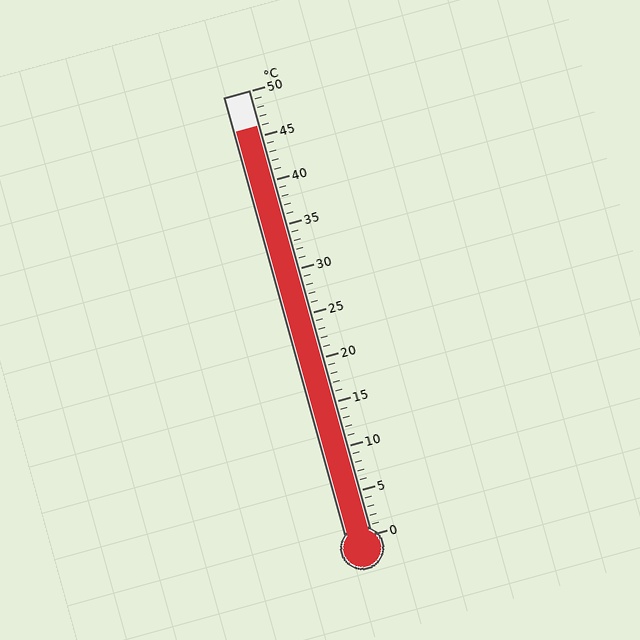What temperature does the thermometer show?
The thermometer shows approximately 46°C.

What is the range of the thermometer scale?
The thermometer scale ranges from 0°C to 50°C.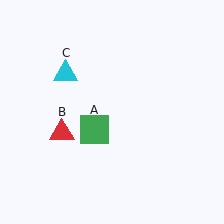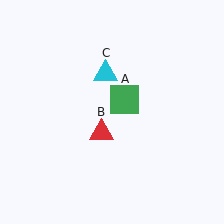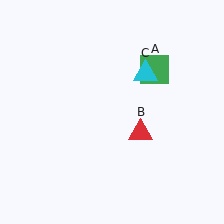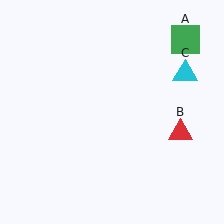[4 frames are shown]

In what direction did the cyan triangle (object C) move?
The cyan triangle (object C) moved right.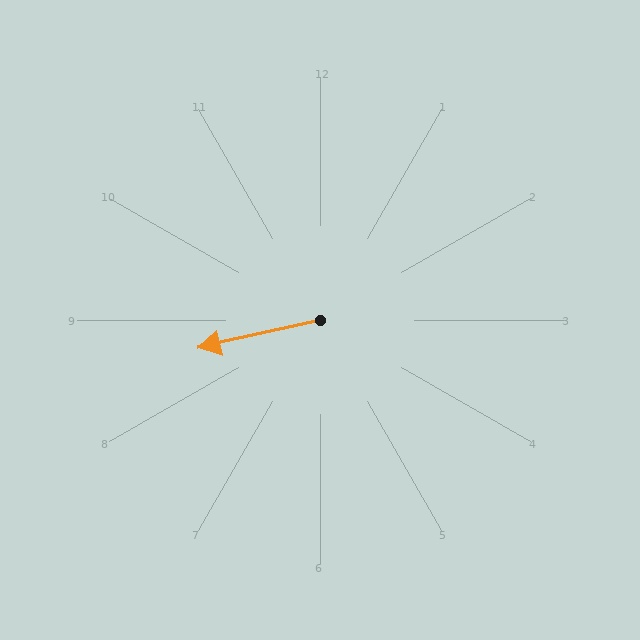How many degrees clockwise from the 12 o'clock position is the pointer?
Approximately 257 degrees.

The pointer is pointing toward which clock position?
Roughly 9 o'clock.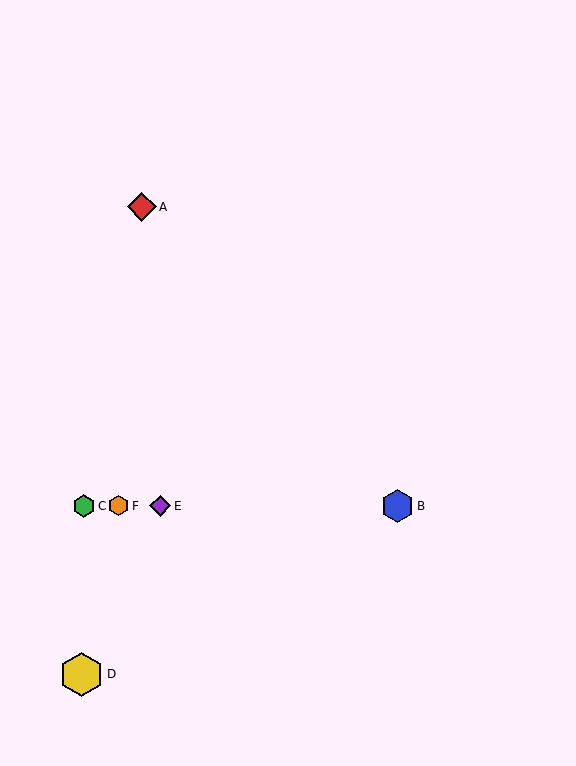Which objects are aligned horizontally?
Objects B, C, E, F are aligned horizontally.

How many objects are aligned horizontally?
4 objects (B, C, E, F) are aligned horizontally.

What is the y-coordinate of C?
Object C is at y≈506.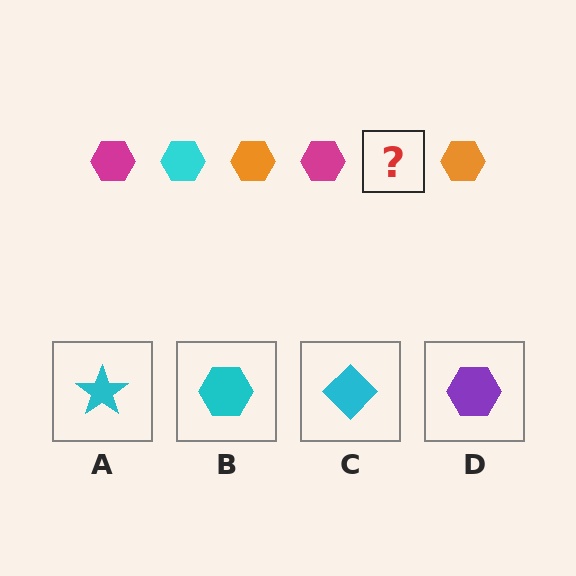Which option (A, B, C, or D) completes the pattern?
B.